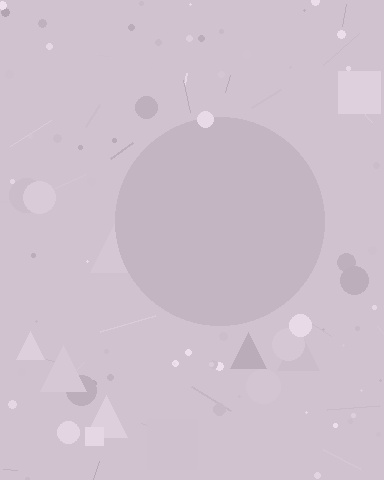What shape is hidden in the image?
A circle is hidden in the image.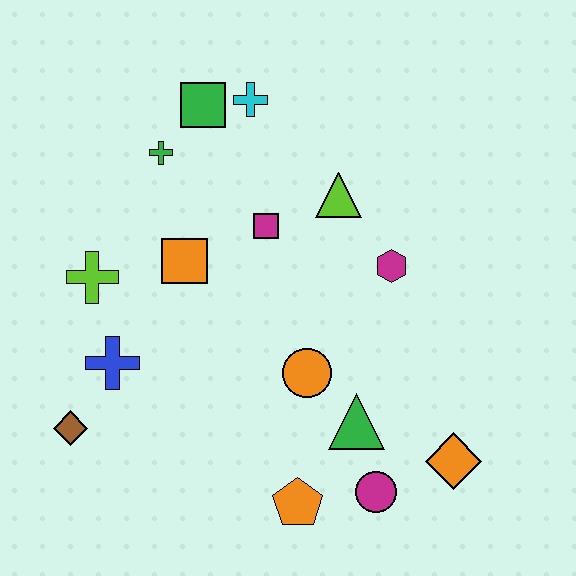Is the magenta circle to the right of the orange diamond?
No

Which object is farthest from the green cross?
The orange diamond is farthest from the green cross.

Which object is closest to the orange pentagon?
The magenta circle is closest to the orange pentagon.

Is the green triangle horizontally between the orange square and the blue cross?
No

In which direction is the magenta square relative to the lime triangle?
The magenta square is to the left of the lime triangle.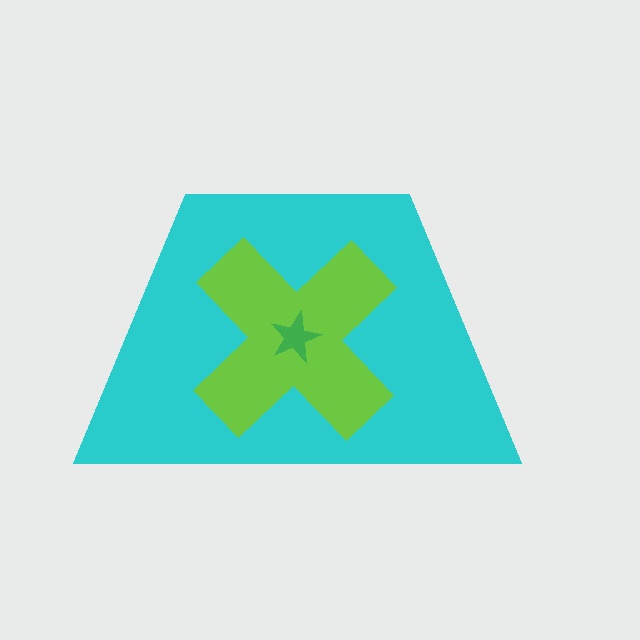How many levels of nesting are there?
3.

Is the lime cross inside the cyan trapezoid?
Yes.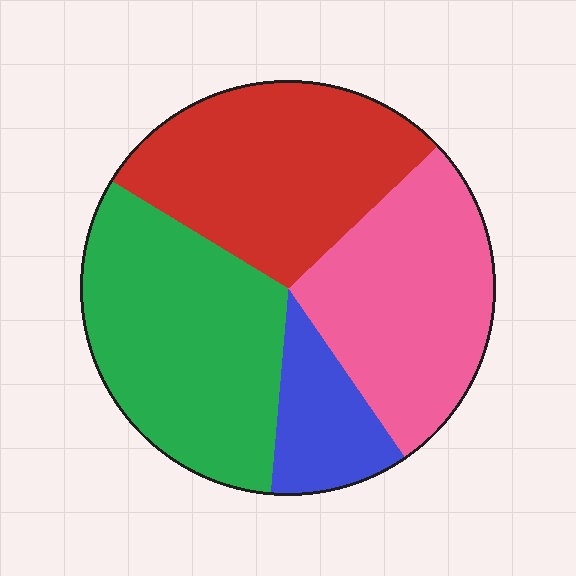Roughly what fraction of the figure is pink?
Pink takes up between a quarter and a half of the figure.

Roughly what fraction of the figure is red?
Red takes up between a sixth and a third of the figure.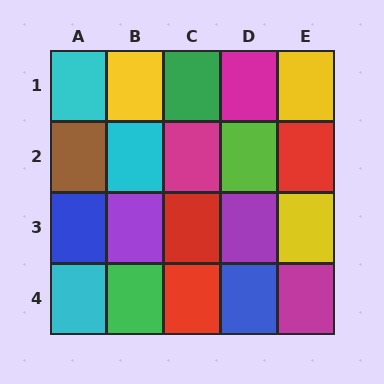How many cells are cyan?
3 cells are cyan.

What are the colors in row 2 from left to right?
Brown, cyan, magenta, lime, red.